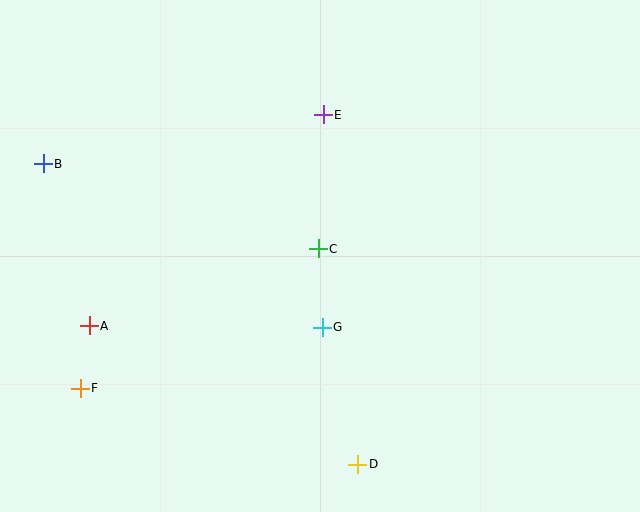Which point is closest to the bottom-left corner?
Point F is closest to the bottom-left corner.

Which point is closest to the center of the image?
Point C at (318, 249) is closest to the center.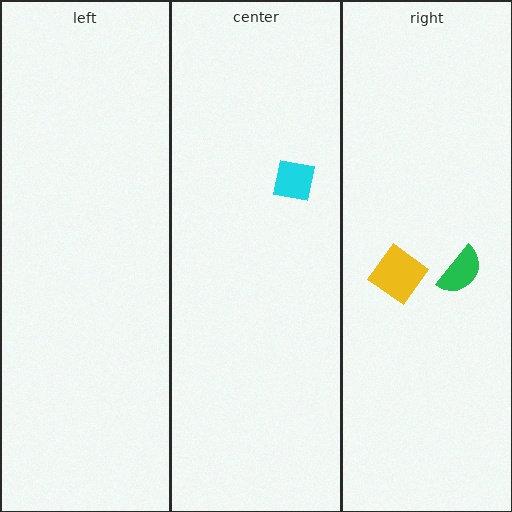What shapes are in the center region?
The cyan square.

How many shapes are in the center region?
1.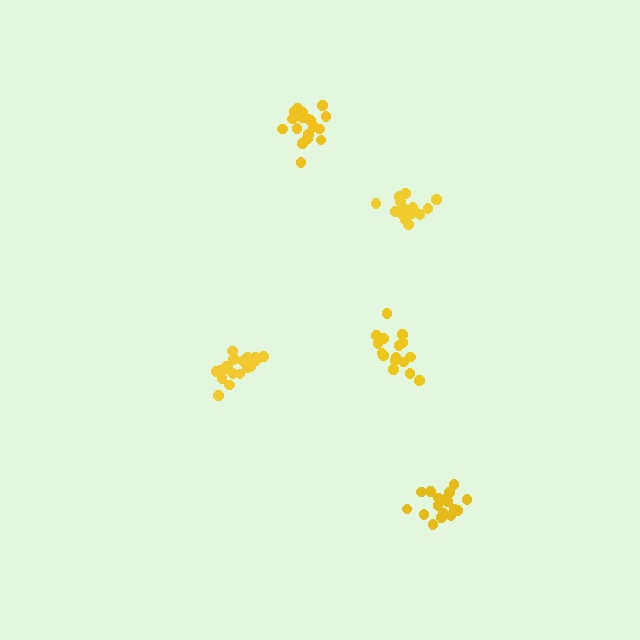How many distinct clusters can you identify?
There are 5 distinct clusters.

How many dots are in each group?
Group 1: 20 dots, Group 2: 15 dots, Group 3: 18 dots, Group 4: 17 dots, Group 5: 16 dots (86 total).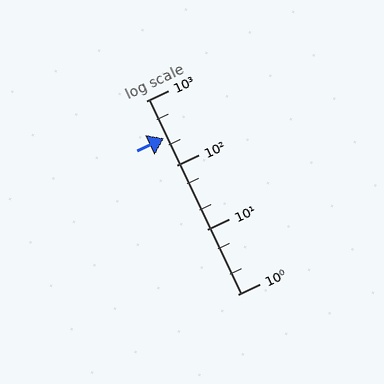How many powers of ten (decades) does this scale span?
The scale spans 3 decades, from 1 to 1000.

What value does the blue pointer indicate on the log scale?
The pointer indicates approximately 260.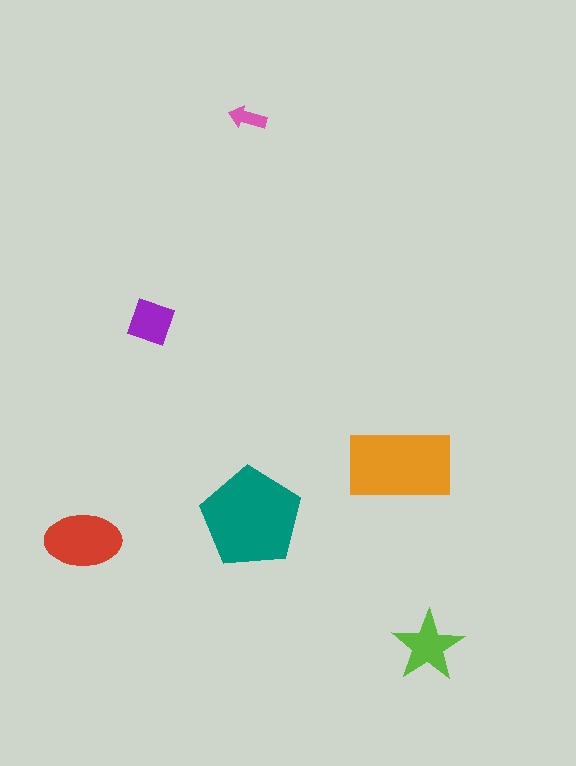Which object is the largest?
The teal pentagon.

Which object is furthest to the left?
The red ellipse is leftmost.